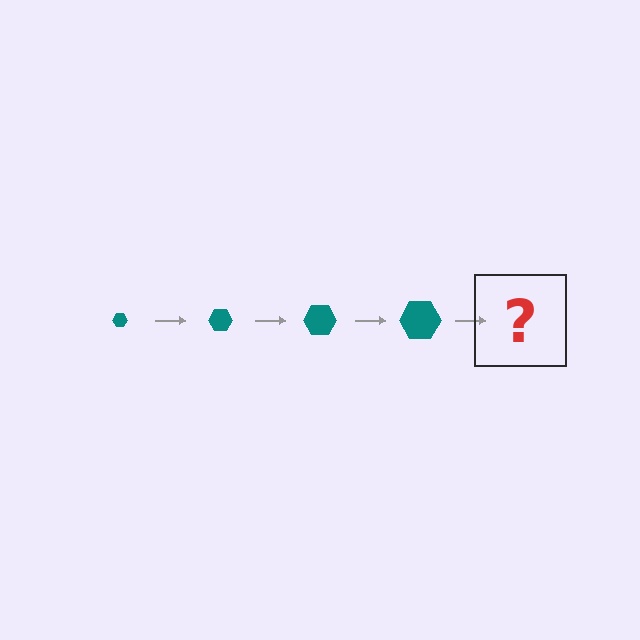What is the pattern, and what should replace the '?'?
The pattern is that the hexagon gets progressively larger each step. The '?' should be a teal hexagon, larger than the previous one.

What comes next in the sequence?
The next element should be a teal hexagon, larger than the previous one.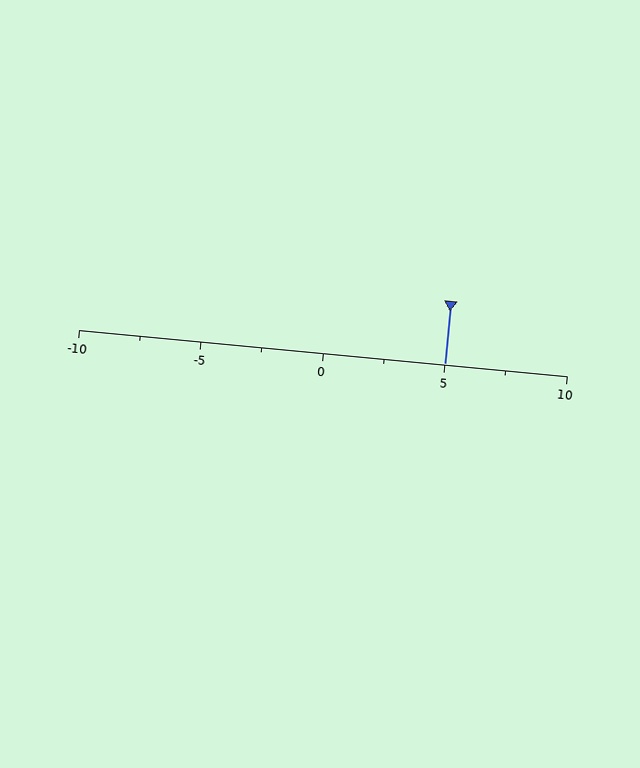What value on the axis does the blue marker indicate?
The marker indicates approximately 5.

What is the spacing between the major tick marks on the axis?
The major ticks are spaced 5 apart.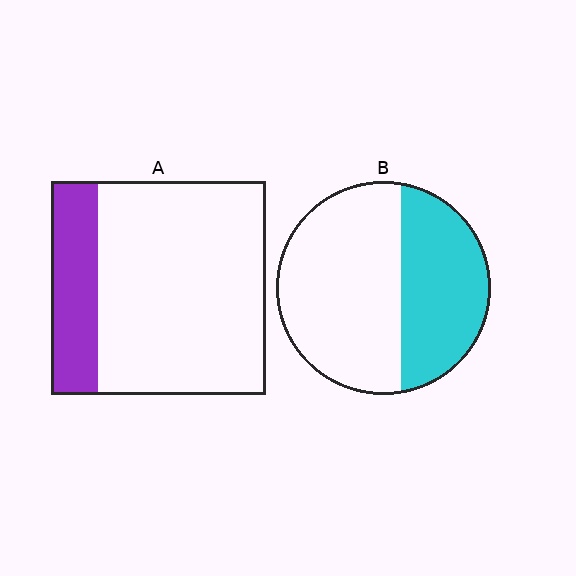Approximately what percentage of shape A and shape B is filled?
A is approximately 20% and B is approximately 40%.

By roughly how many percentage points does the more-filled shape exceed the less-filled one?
By roughly 20 percentage points (B over A).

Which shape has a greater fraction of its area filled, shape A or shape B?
Shape B.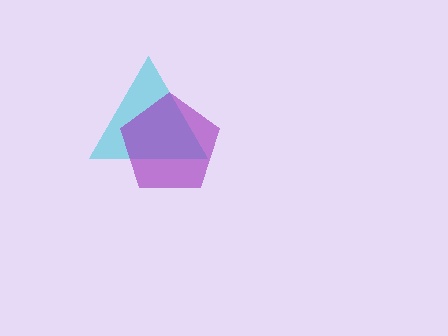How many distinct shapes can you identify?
There are 2 distinct shapes: a cyan triangle, a purple pentagon.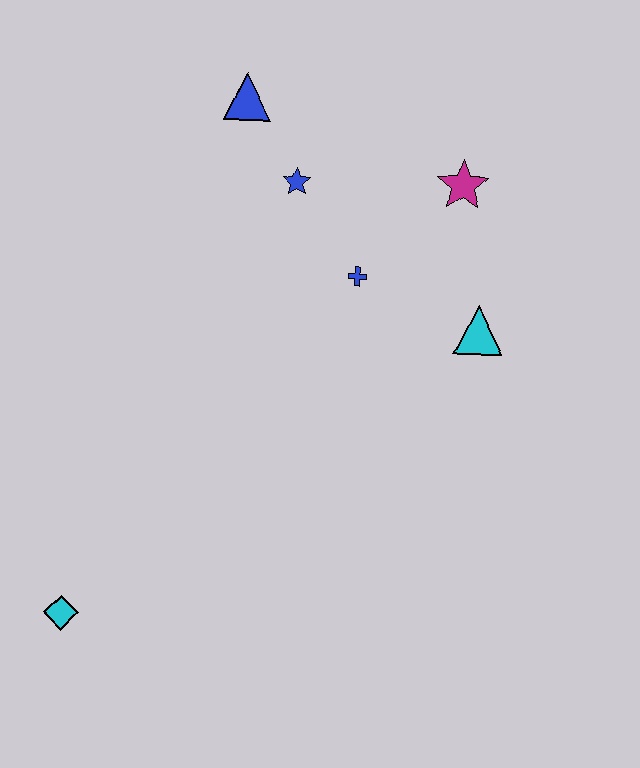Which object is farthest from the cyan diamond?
The magenta star is farthest from the cyan diamond.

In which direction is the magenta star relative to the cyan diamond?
The magenta star is above the cyan diamond.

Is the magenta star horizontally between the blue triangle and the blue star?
No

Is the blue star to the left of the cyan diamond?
No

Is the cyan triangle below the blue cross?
Yes